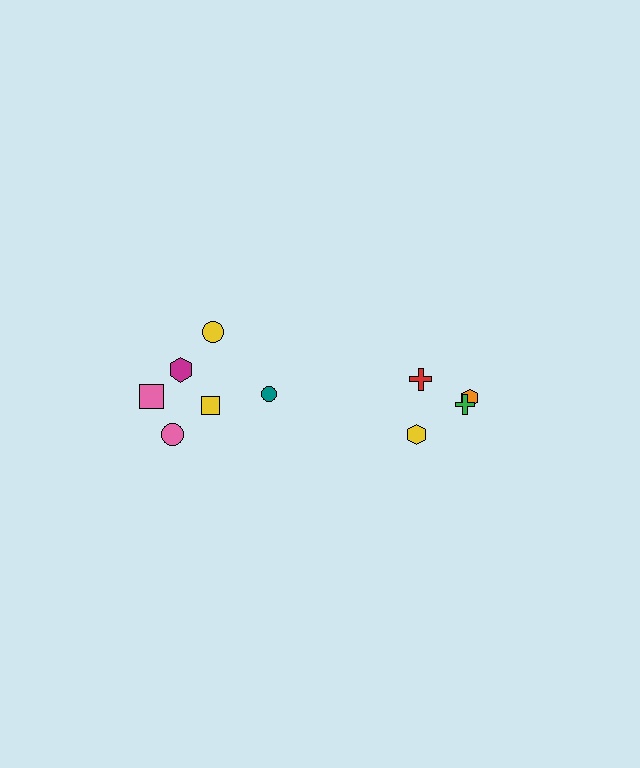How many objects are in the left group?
There are 6 objects.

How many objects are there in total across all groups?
There are 10 objects.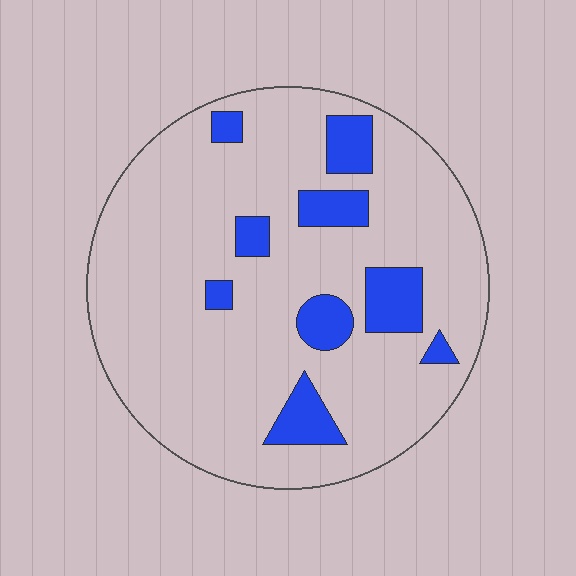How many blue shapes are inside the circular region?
9.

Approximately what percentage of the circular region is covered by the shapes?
Approximately 15%.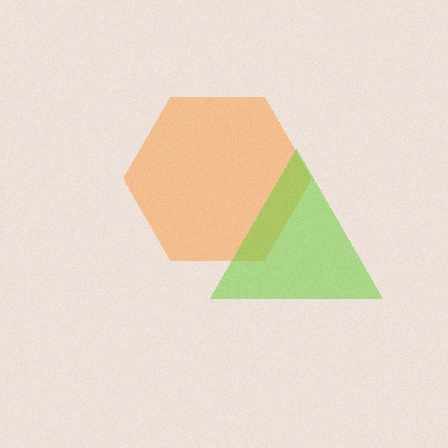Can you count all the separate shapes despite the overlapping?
Yes, there are 2 separate shapes.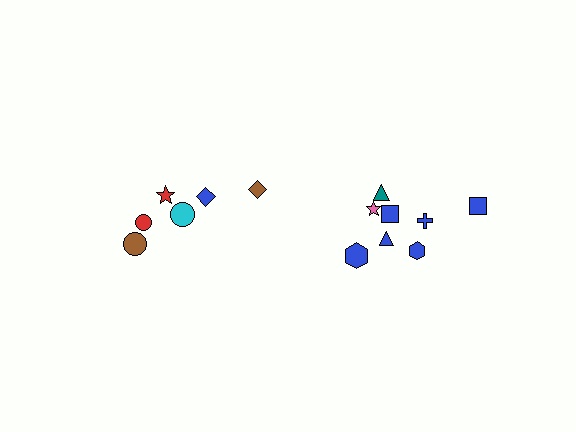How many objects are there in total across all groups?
There are 14 objects.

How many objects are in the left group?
There are 6 objects.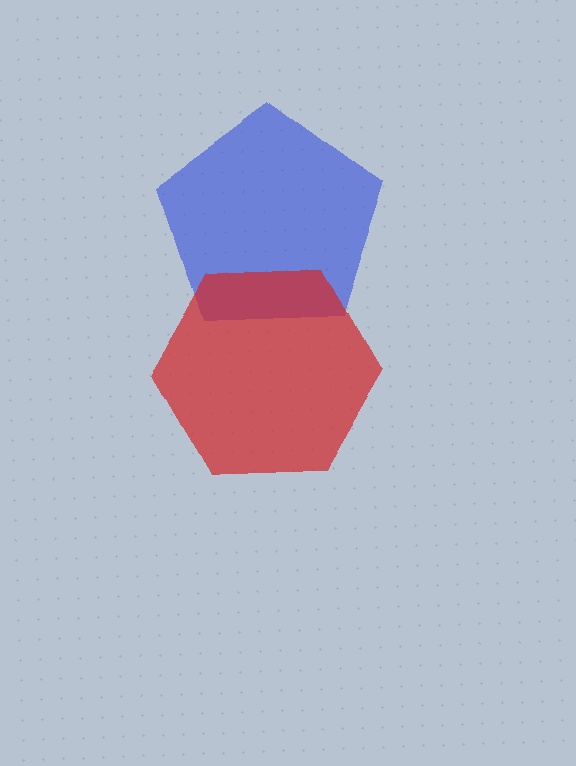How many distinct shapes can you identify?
There are 2 distinct shapes: a blue pentagon, a red hexagon.